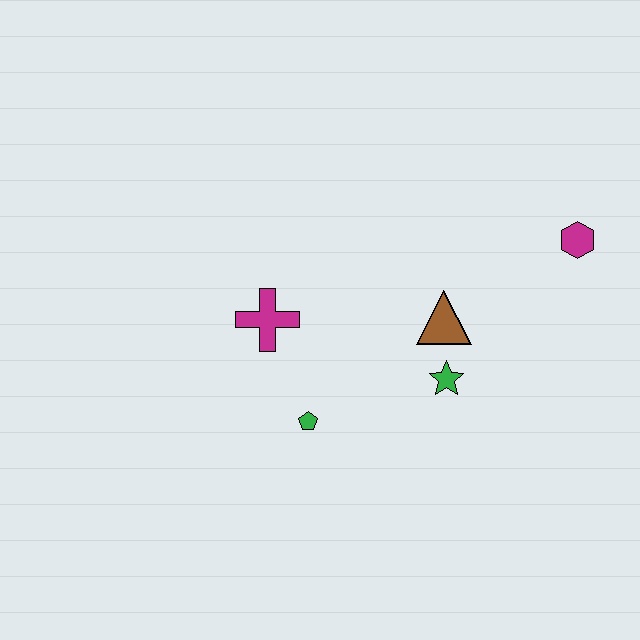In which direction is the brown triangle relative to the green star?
The brown triangle is above the green star.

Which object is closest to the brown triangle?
The green star is closest to the brown triangle.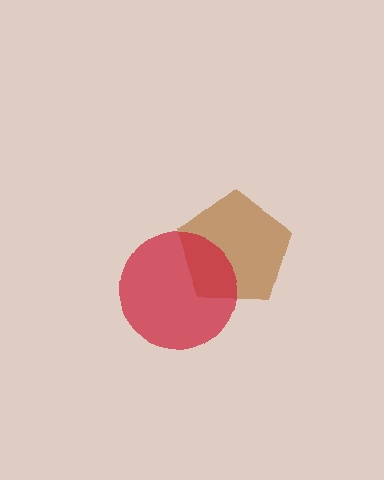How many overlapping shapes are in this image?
There are 2 overlapping shapes in the image.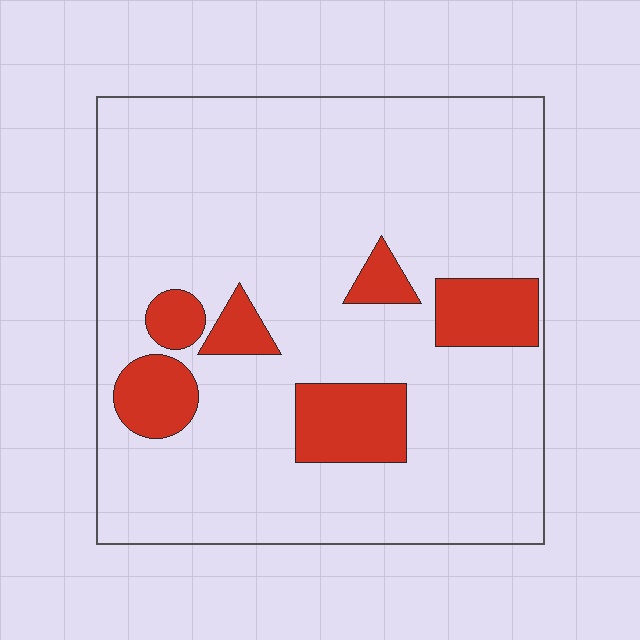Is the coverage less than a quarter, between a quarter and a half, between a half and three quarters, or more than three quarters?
Less than a quarter.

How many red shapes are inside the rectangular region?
6.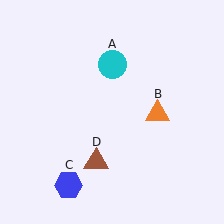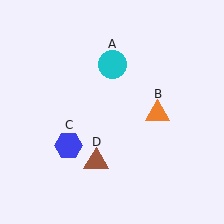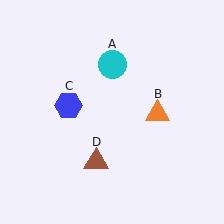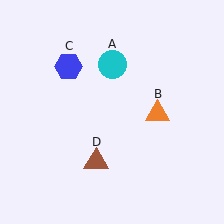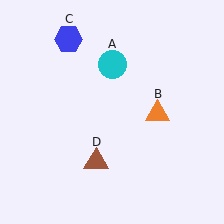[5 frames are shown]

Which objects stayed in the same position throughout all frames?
Cyan circle (object A) and orange triangle (object B) and brown triangle (object D) remained stationary.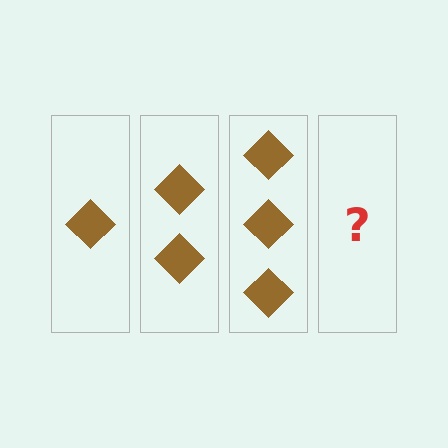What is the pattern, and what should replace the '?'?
The pattern is that each step adds one more diamond. The '?' should be 4 diamonds.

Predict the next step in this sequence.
The next step is 4 diamonds.